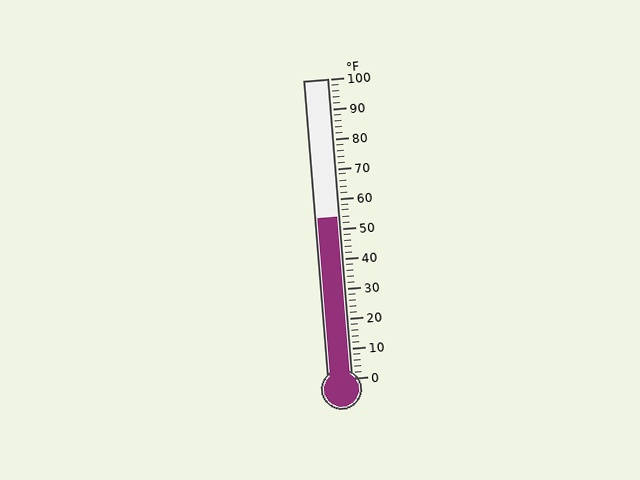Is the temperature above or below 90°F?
The temperature is below 90°F.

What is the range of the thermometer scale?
The thermometer scale ranges from 0°F to 100°F.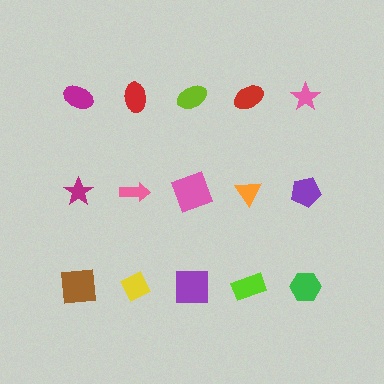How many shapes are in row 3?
5 shapes.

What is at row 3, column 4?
A lime rectangle.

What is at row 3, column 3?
A purple square.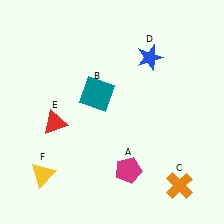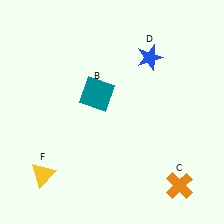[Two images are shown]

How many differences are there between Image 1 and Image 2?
There are 2 differences between the two images.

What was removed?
The magenta pentagon (A), the red triangle (E) were removed in Image 2.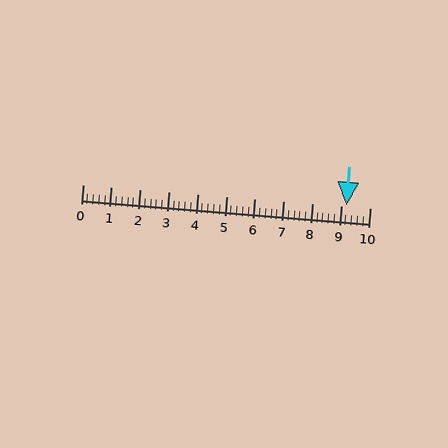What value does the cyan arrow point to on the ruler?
The cyan arrow points to approximately 9.2.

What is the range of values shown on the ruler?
The ruler shows values from 0 to 10.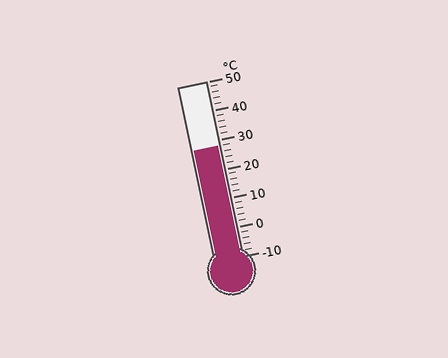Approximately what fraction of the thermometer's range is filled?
The thermometer is filled to approximately 65% of its range.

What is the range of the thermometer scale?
The thermometer scale ranges from -10°C to 50°C.